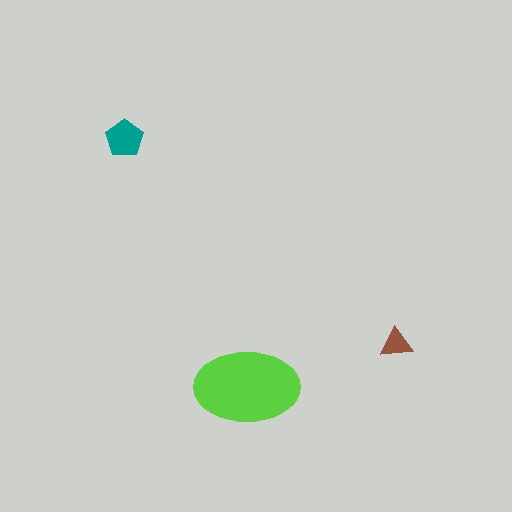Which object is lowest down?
The lime ellipse is bottommost.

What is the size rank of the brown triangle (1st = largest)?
3rd.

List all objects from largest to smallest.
The lime ellipse, the teal pentagon, the brown triangle.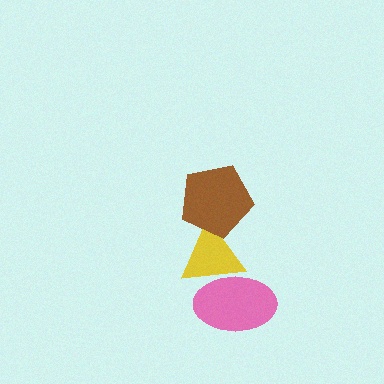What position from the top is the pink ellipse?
The pink ellipse is 3rd from the top.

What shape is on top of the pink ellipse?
The yellow triangle is on top of the pink ellipse.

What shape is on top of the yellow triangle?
The brown pentagon is on top of the yellow triangle.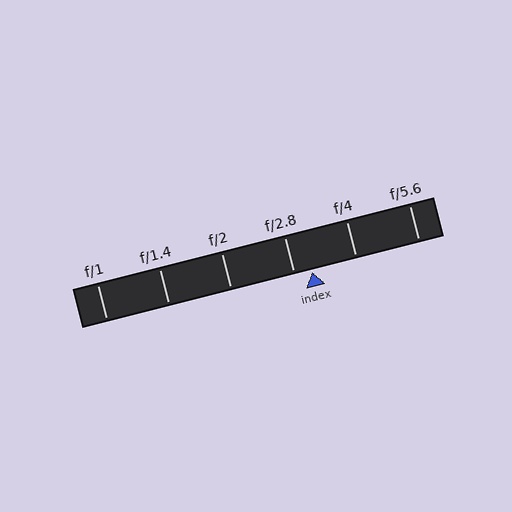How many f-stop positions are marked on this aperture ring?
There are 6 f-stop positions marked.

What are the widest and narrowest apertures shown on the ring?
The widest aperture shown is f/1 and the narrowest is f/5.6.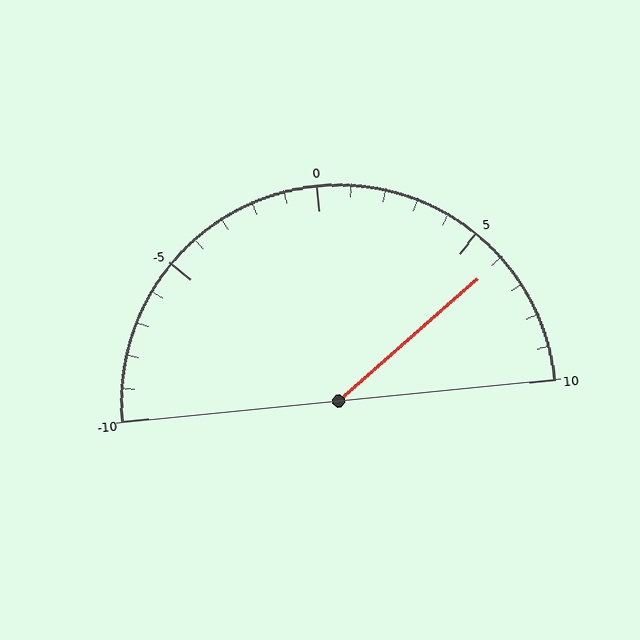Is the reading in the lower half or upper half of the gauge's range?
The reading is in the upper half of the range (-10 to 10).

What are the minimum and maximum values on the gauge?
The gauge ranges from -10 to 10.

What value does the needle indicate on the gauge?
The needle indicates approximately 6.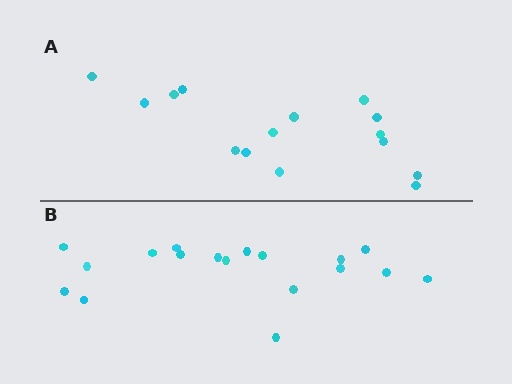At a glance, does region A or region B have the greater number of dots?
Region B (the bottom region) has more dots.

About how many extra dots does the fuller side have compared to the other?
Region B has just a few more — roughly 2 or 3 more dots than region A.